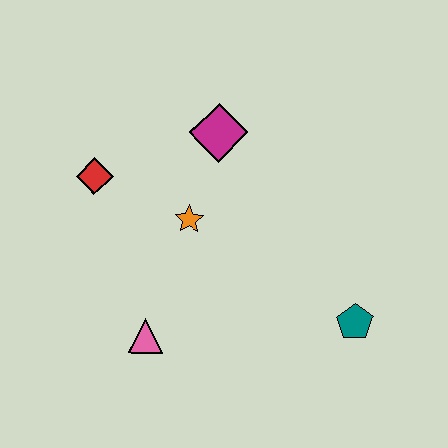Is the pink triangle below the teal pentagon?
Yes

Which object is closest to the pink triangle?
The orange star is closest to the pink triangle.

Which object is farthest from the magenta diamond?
The teal pentagon is farthest from the magenta diamond.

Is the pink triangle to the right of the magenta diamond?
No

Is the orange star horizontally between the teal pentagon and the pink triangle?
Yes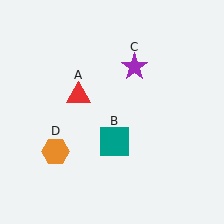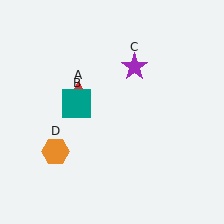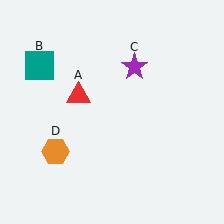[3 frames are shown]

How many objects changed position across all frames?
1 object changed position: teal square (object B).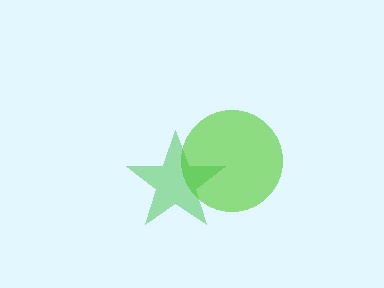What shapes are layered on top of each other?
The layered shapes are: a lime circle, a green star.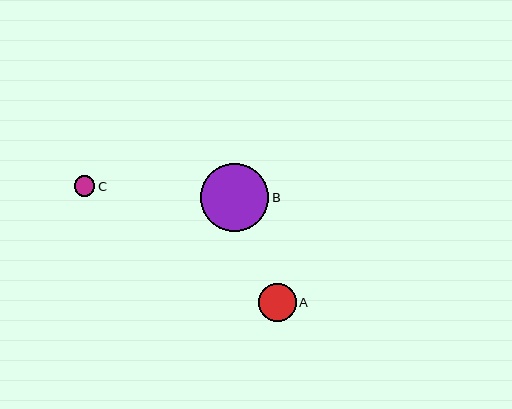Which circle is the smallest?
Circle C is the smallest with a size of approximately 21 pixels.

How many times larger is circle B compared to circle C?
Circle B is approximately 3.3 times the size of circle C.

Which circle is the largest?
Circle B is the largest with a size of approximately 68 pixels.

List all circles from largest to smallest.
From largest to smallest: B, A, C.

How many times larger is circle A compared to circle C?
Circle A is approximately 1.8 times the size of circle C.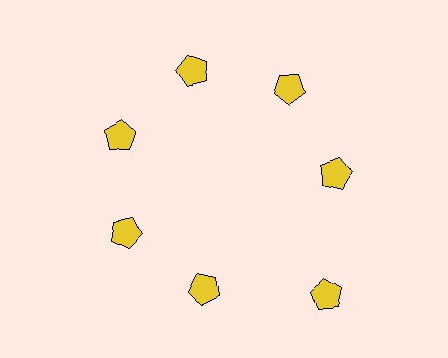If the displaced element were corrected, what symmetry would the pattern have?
It would have 7-fold rotational symmetry — the pattern would map onto itself every 51 degrees.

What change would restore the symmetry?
The symmetry would be restored by moving it inward, back onto the ring so that all 7 pentagons sit at equal angles and equal distance from the center.